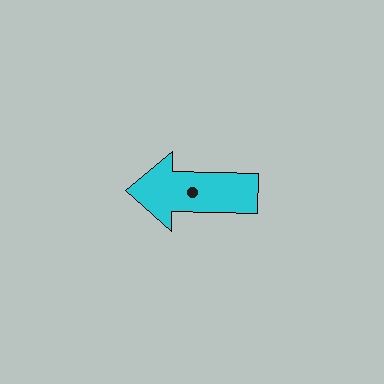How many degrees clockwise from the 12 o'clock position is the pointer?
Approximately 271 degrees.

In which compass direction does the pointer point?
West.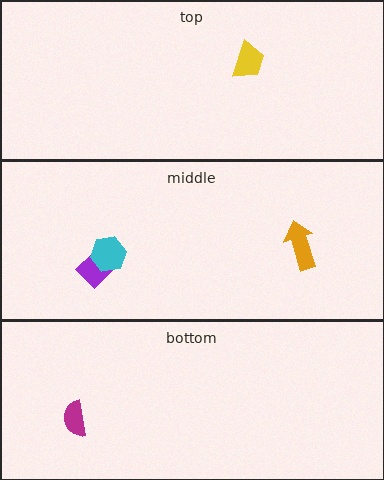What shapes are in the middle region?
The purple diamond, the cyan hexagon, the orange arrow.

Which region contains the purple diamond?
The middle region.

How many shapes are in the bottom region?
1.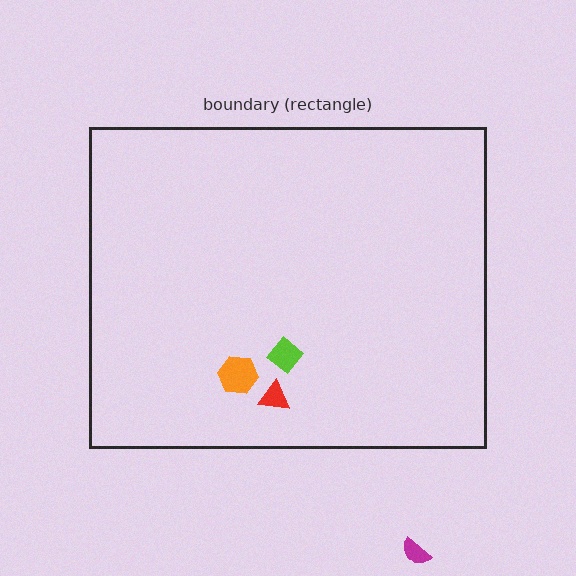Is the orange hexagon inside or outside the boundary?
Inside.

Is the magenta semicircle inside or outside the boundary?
Outside.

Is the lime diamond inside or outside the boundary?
Inside.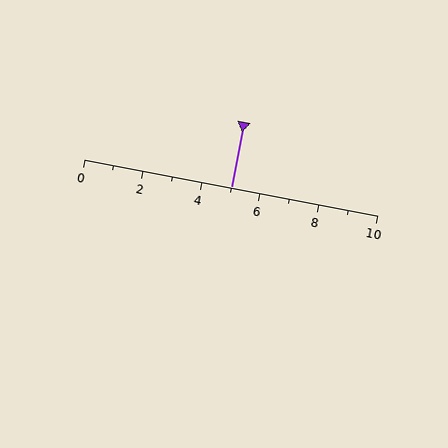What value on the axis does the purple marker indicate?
The marker indicates approximately 5.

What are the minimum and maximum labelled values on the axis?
The axis runs from 0 to 10.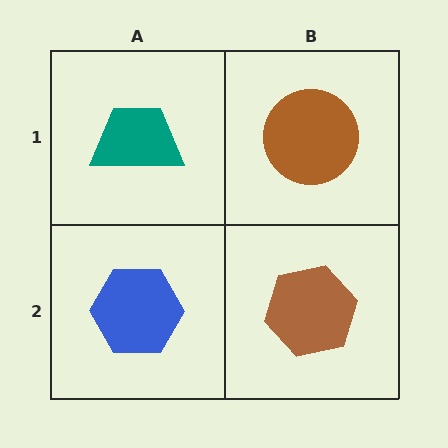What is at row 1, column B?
A brown circle.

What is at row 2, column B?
A brown hexagon.